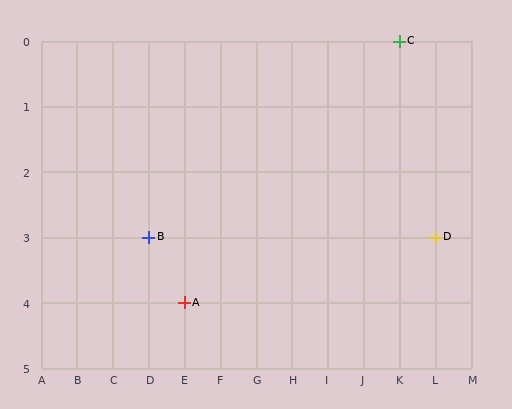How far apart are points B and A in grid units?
Points B and A are 1 column and 1 row apart (about 1.4 grid units diagonally).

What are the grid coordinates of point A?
Point A is at grid coordinates (E, 4).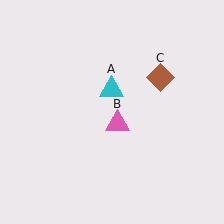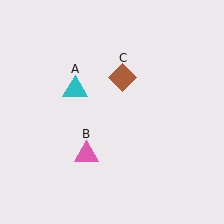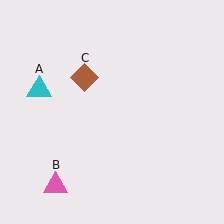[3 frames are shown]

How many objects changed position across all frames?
3 objects changed position: cyan triangle (object A), pink triangle (object B), brown diamond (object C).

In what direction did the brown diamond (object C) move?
The brown diamond (object C) moved left.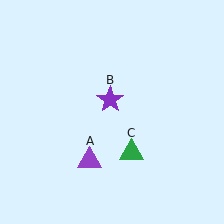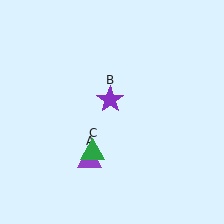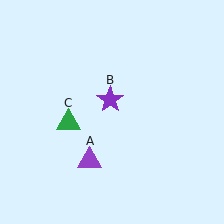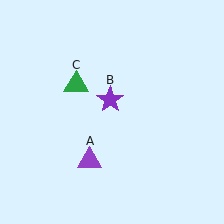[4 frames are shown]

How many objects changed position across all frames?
1 object changed position: green triangle (object C).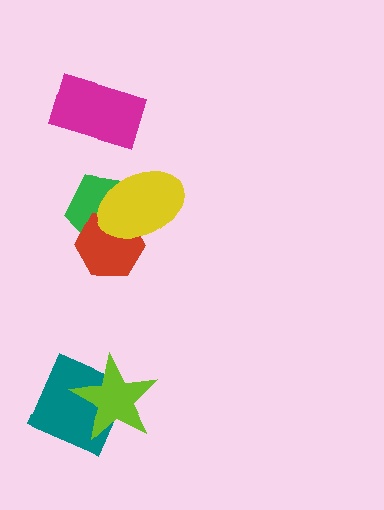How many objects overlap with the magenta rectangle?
0 objects overlap with the magenta rectangle.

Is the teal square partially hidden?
Yes, it is partially covered by another shape.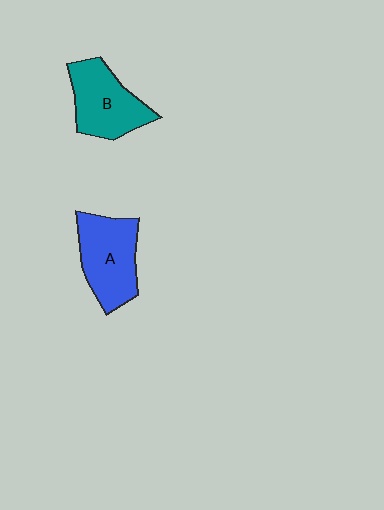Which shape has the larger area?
Shape A (blue).